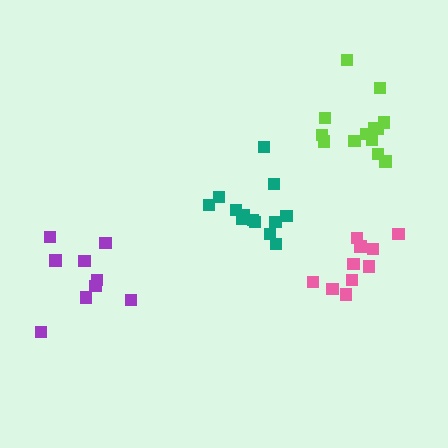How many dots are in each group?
Group 1: 9 dots, Group 2: 13 dots, Group 3: 13 dots, Group 4: 10 dots (45 total).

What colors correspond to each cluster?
The clusters are colored: purple, lime, teal, pink.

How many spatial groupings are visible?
There are 4 spatial groupings.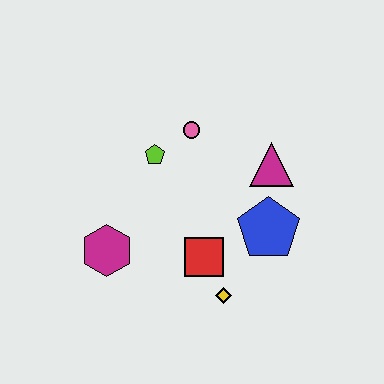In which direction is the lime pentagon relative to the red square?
The lime pentagon is above the red square.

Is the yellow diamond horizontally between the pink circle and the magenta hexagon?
No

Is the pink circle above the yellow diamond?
Yes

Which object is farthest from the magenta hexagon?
The magenta triangle is farthest from the magenta hexagon.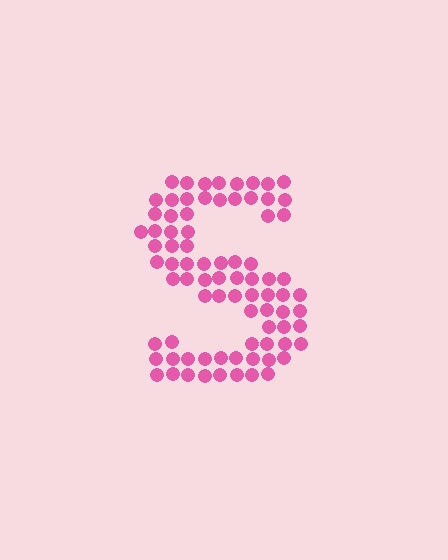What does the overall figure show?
The overall figure shows the letter S.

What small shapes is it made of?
It is made of small circles.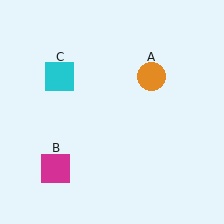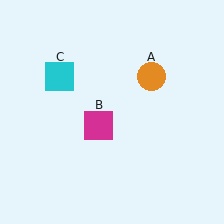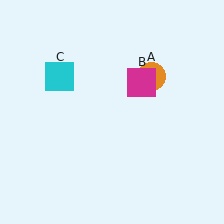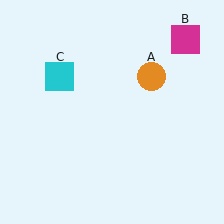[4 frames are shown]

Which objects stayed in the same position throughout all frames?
Orange circle (object A) and cyan square (object C) remained stationary.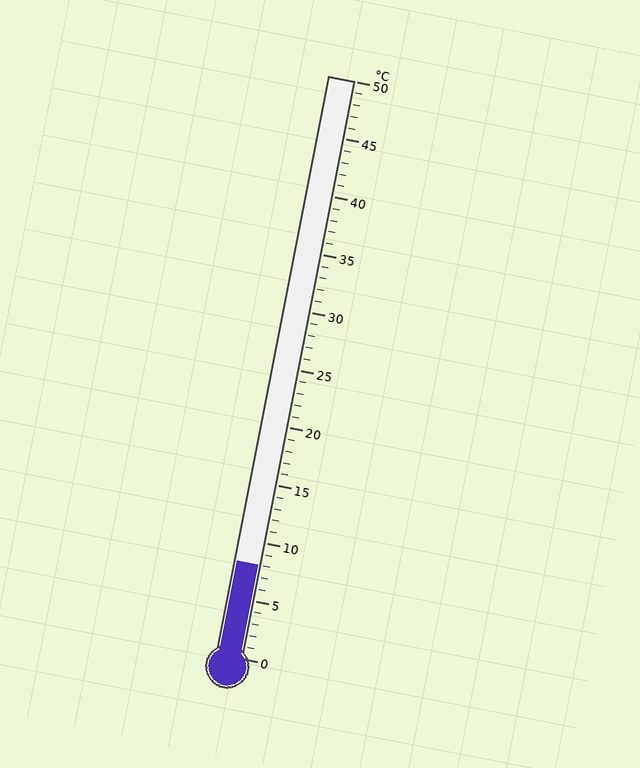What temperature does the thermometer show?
The thermometer shows approximately 8°C.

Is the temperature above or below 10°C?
The temperature is below 10°C.